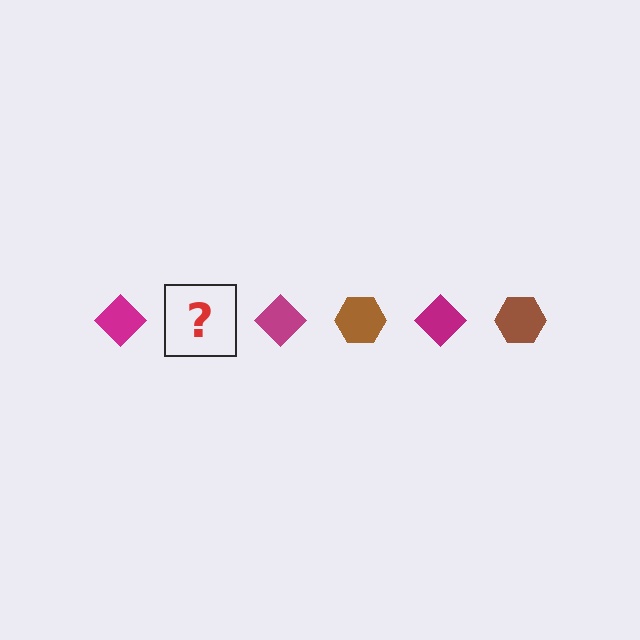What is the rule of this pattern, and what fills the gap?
The rule is that the pattern alternates between magenta diamond and brown hexagon. The gap should be filled with a brown hexagon.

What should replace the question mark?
The question mark should be replaced with a brown hexagon.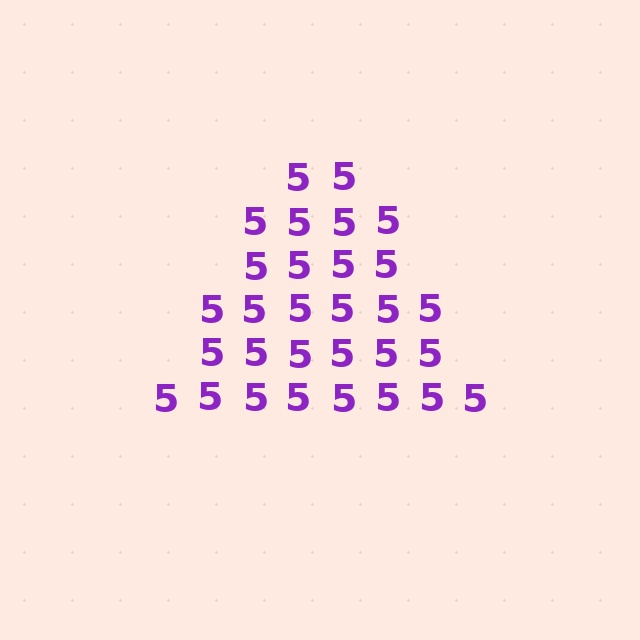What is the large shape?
The large shape is a triangle.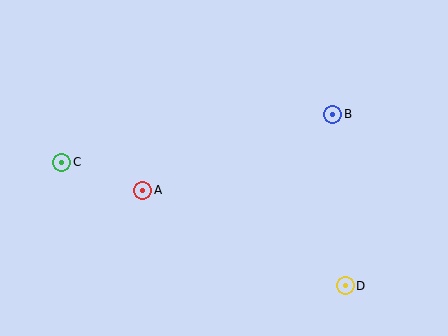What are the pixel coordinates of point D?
Point D is at (345, 286).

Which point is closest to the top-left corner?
Point C is closest to the top-left corner.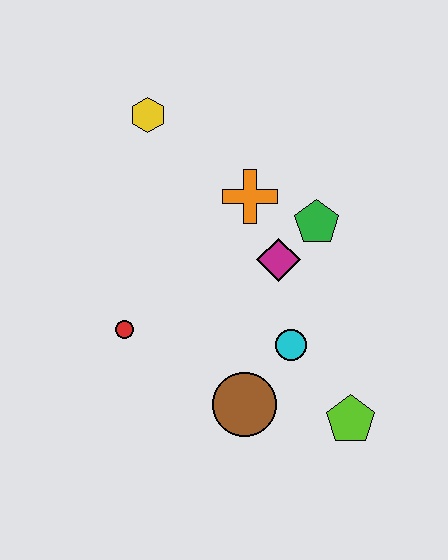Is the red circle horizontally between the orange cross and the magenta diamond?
No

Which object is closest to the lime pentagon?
The cyan circle is closest to the lime pentagon.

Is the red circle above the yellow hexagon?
No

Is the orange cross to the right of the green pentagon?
No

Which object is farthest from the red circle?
The lime pentagon is farthest from the red circle.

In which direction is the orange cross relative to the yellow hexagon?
The orange cross is to the right of the yellow hexagon.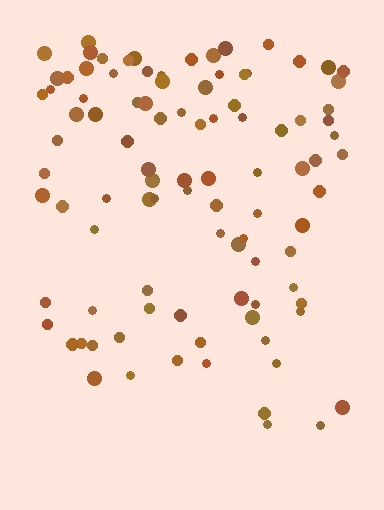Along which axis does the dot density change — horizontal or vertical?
Vertical.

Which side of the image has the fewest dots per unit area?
The bottom.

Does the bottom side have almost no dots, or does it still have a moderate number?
Still a moderate number, just noticeably fewer than the top.